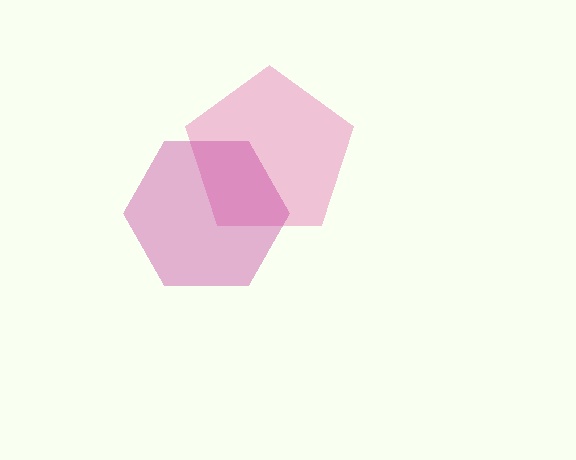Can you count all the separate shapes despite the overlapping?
Yes, there are 2 separate shapes.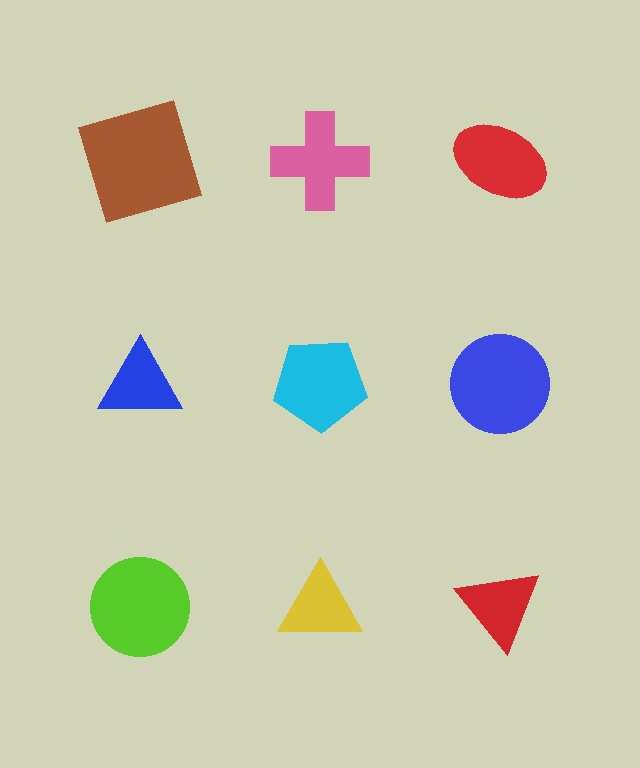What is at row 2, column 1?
A blue triangle.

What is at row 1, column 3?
A red ellipse.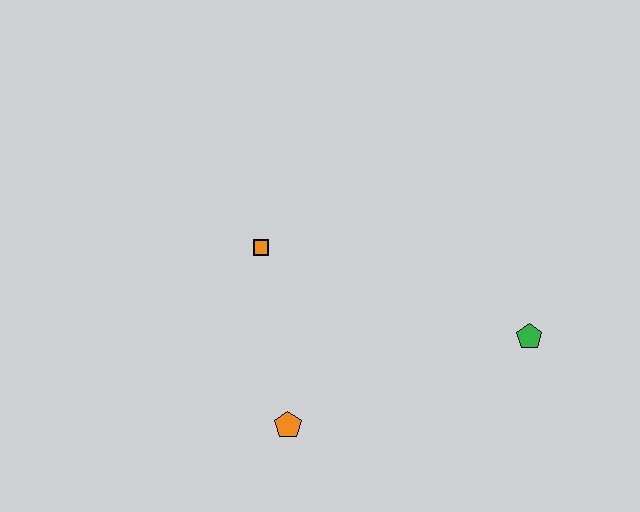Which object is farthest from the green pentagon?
The orange square is farthest from the green pentagon.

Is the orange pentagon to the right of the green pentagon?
No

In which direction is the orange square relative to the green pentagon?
The orange square is to the left of the green pentagon.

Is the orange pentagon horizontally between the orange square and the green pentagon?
Yes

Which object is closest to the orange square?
The orange pentagon is closest to the orange square.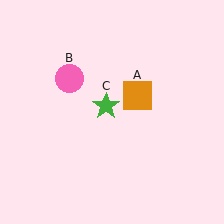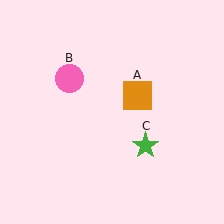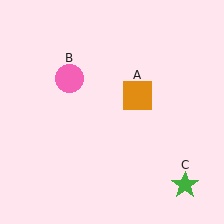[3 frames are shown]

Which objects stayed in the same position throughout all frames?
Orange square (object A) and pink circle (object B) remained stationary.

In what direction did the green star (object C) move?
The green star (object C) moved down and to the right.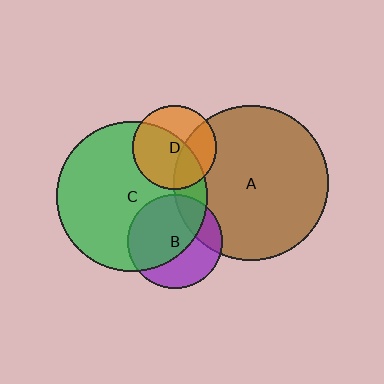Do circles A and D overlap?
Yes.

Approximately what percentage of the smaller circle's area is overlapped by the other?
Approximately 35%.